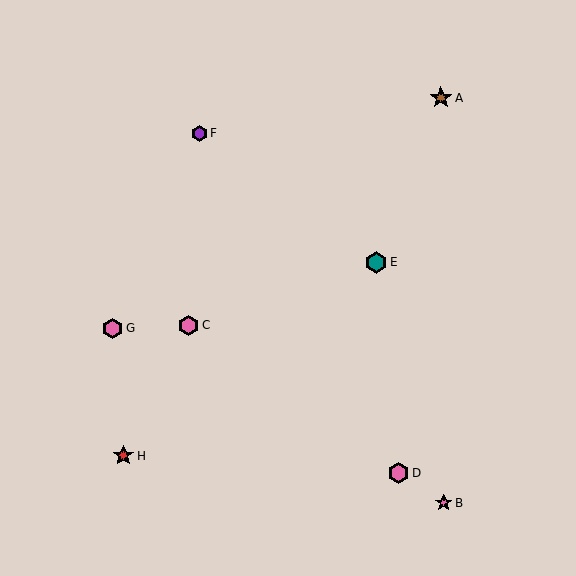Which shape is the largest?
The brown star (labeled A) is the largest.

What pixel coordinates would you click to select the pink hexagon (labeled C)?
Click at (189, 326) to select the pink hexagon C.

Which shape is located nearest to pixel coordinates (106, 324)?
The pink hexagon (labeled G) at (112, 328) is nearest to that location.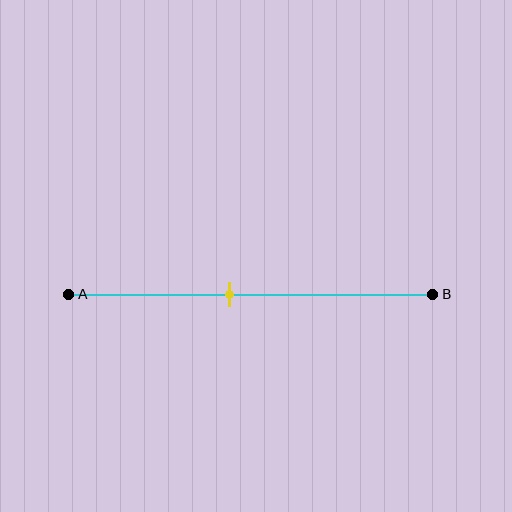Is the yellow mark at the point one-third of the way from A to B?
No, the mark is at about 45% from A, not at the 33% one-third point.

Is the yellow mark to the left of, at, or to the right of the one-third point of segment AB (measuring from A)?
The yellow mark is to the right of the one-third point of segment AB.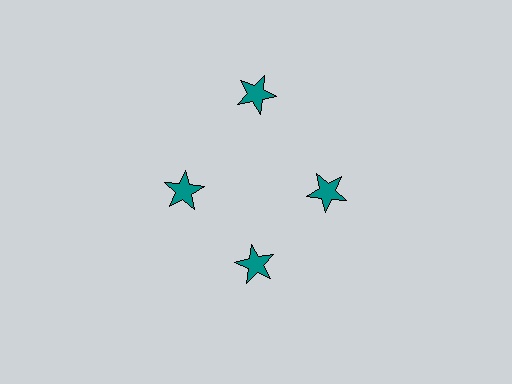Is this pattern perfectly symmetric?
No. The 4 teal stars are arranged in a ring, but one element near the 12 o'clock position is pushed outward from the center, breaking the 4-fold rotational symmetry.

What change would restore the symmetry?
The symmetry would be restored by moving it inward, back onto the ring so that all 4 stars sit at equal angles and equal distance from the center.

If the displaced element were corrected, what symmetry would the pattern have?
It would have 4-fold rotational symmetry — the pattern would map onto itself every 90 degrees.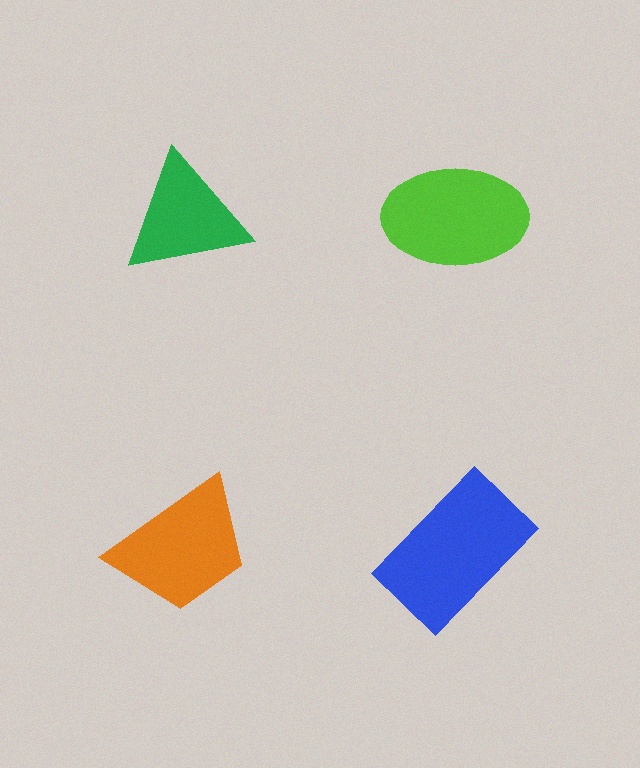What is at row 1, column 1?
A green triangle.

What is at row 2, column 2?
A blue rectangle.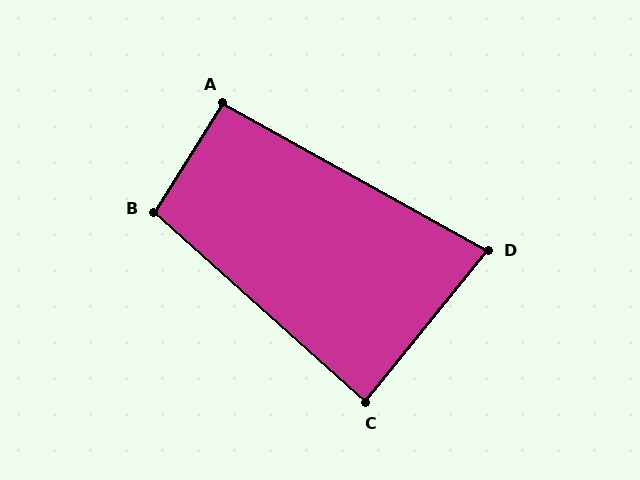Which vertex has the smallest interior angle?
D, at approximately 80 degrees.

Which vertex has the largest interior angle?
B, at approximately 100 degrees.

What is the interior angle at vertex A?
Approximately 93 degrees (approximately right).